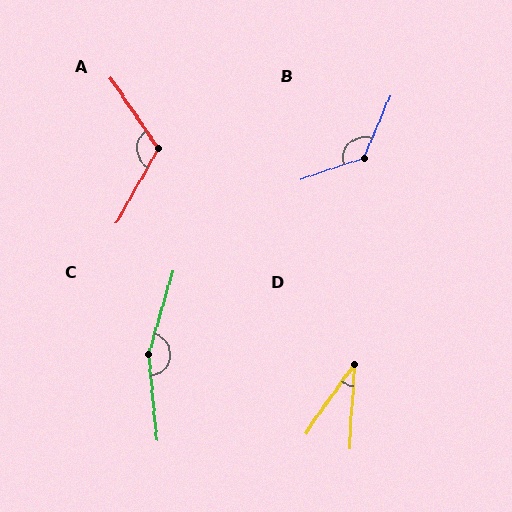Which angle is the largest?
C, at approximately 158 degrees.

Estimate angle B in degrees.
Approximately 131 degrees.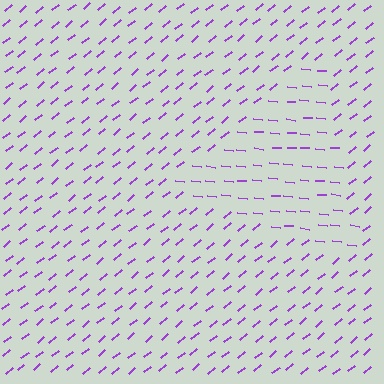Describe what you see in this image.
The image is filled with small purple line segments. A triangle region in the image has lines oriented differently from the surrounding lines, creating a visible texture boundary.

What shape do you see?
I see a triangle.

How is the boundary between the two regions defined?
The boundary is defined purely by a change in line orientation (approximately 45 degrees difference). All lines are the same color and thickness.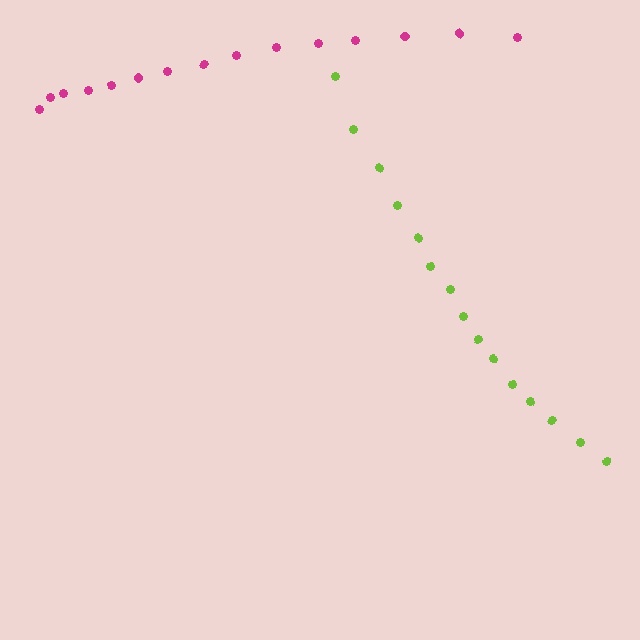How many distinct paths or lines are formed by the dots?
There are 2 distinct paths.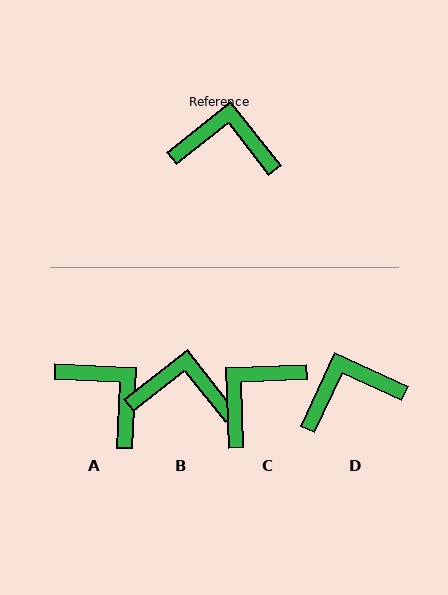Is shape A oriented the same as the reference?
No, it is off by about 41 degrees.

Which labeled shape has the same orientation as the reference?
B.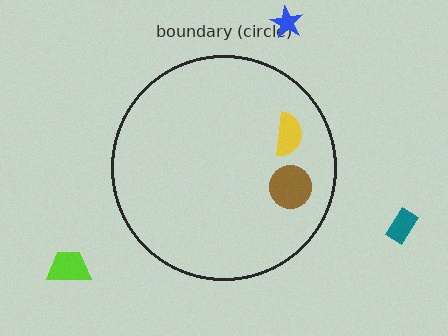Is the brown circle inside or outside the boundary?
Inside.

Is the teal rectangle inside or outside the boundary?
Outside.